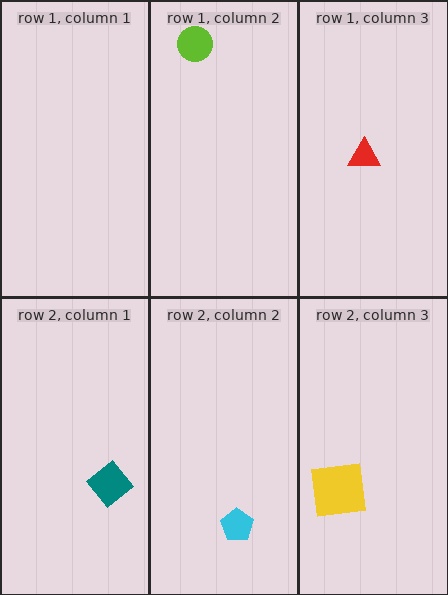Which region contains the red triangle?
The row 1, column 3 region.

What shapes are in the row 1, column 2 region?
The lime circle.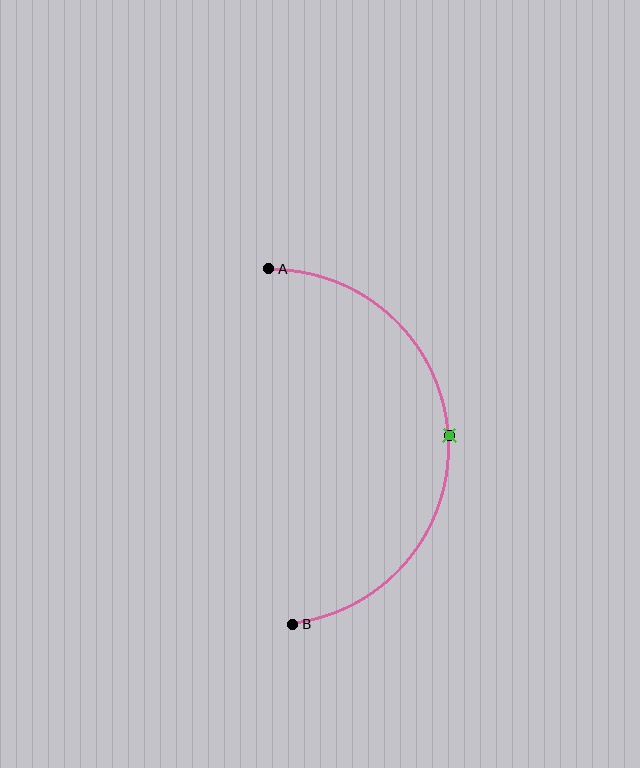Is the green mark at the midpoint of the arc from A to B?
Yes. The green mark lies on the arc at equal arc-length from both A and B — it is the arc midpoint.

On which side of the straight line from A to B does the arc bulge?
The arc bulges to the right of the straight line connecting A and B.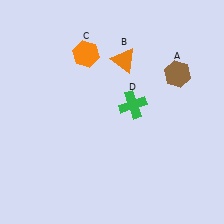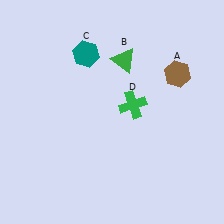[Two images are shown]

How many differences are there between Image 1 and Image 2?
There are 2 differences between the two images.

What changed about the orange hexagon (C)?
In Image 1, C is orange. In Image 2, it changed to teal.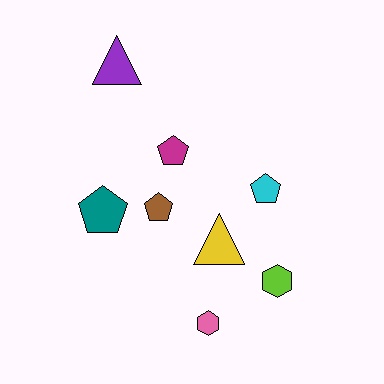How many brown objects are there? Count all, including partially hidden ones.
There is 1 brown object.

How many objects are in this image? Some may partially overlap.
There are 8 objects.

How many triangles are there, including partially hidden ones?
There are 2 triangles.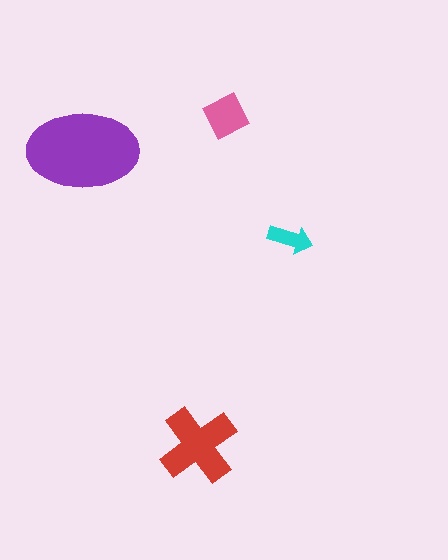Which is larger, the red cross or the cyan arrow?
The red cross.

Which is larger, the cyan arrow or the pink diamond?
The pink diamond.